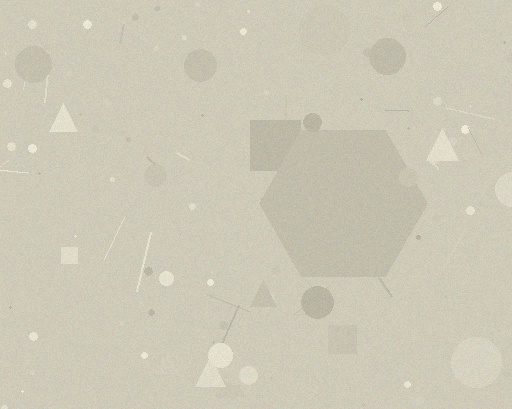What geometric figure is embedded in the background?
A hexagon is embedded in the background.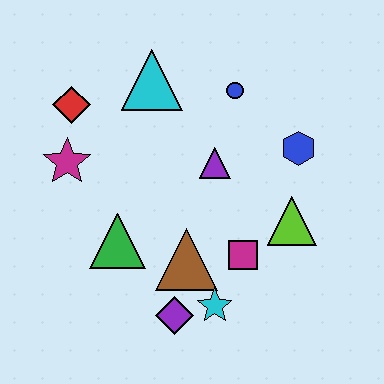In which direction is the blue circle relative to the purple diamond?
The blue circle is above the purple diamond.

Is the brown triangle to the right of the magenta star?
Yes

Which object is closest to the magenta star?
The red diamond is closest to the magenta star.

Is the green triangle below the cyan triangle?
Yes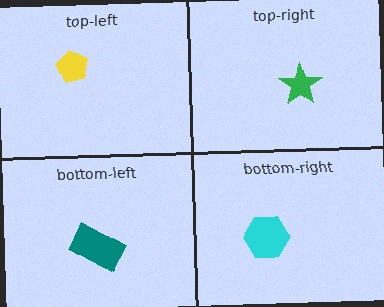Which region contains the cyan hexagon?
The bottom-right region.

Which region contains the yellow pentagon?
The top-left region.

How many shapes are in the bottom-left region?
1.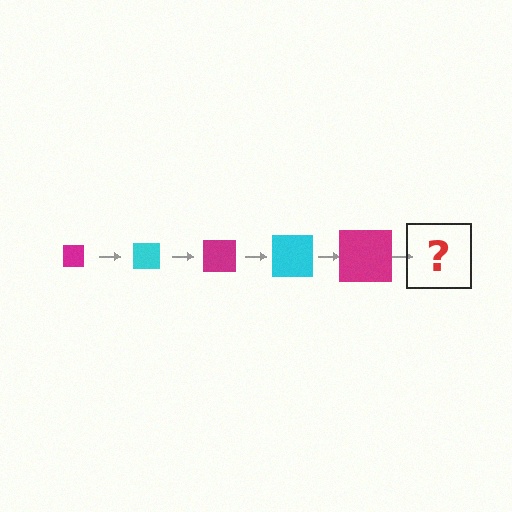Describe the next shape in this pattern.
It should be a cyan square, larger than the previous one.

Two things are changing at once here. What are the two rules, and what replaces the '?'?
The two rules are that the square grows larger each step and the color cycles through magenta and cyan. The '?' should be a cyan square, larger than the previous one.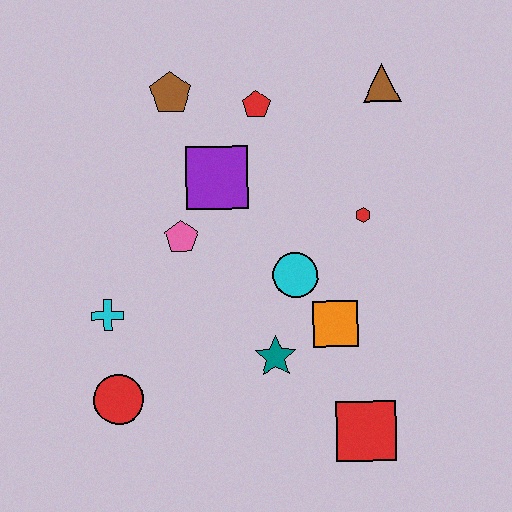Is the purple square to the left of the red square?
Yes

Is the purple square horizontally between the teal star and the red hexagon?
No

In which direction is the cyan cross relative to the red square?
The cyan cross is to the left of the red square.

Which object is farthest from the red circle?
The brown triangle is farthest from the red circle.